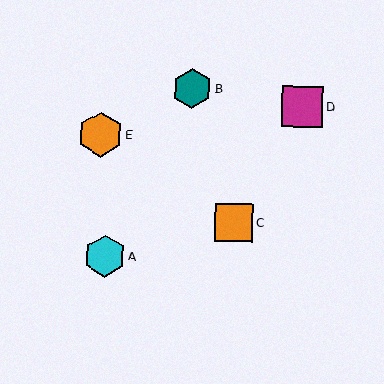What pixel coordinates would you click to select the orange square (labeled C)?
Click at (234, 222) to select the orange square C.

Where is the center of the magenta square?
The center of the magenta square is at (302, 106).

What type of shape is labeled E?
Shape E is an orange hexagon.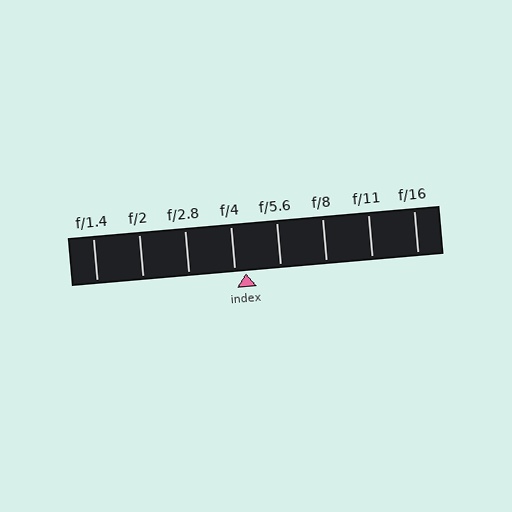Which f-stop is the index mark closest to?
The index mark is closest to f/4.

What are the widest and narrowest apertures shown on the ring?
The widest aperture shown is f/1.4 and the narrowest is f/16.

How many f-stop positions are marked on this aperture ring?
There are 8 f-stop positions marked.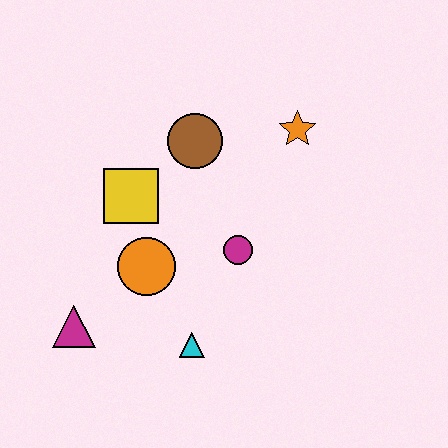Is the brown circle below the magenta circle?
No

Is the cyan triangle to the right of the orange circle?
Yes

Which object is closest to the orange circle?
The yellow square is closest to the orange circle.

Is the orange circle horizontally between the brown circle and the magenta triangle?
Yes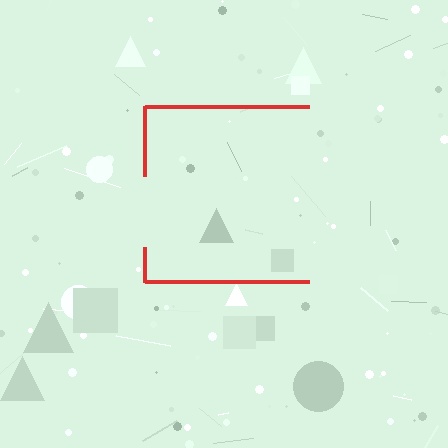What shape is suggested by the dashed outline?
The dashed outline suggests a square.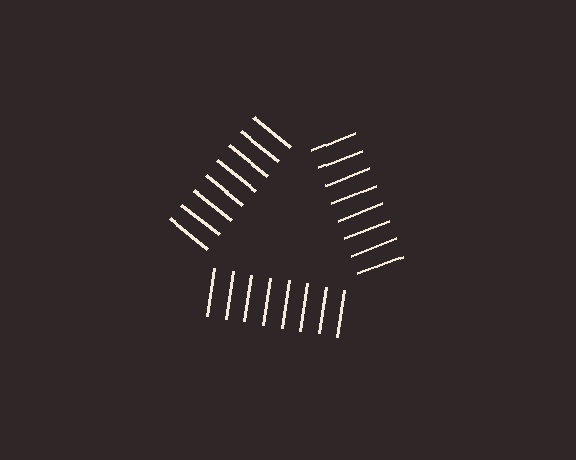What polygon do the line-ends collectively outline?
An illusory triangle — the line segments terminate on its edges but no continuous stroke is drawn.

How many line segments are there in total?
24 — 8 along each of the 3 edges.